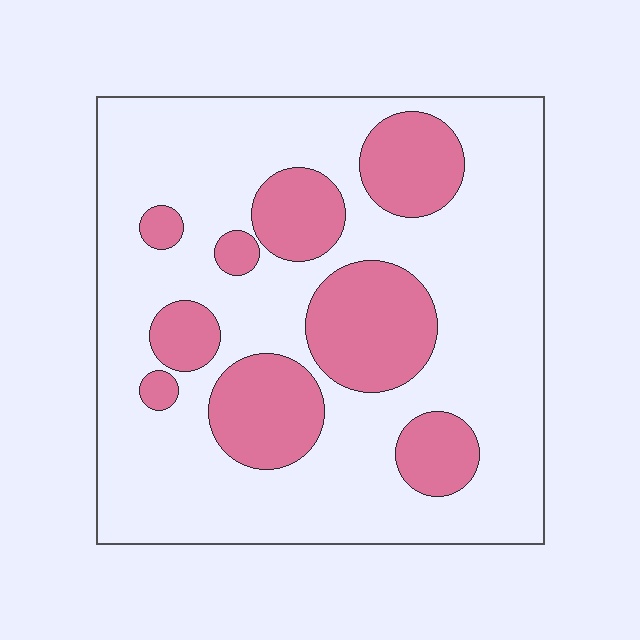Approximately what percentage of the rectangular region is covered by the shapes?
Approximately 25%.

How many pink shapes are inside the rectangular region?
9.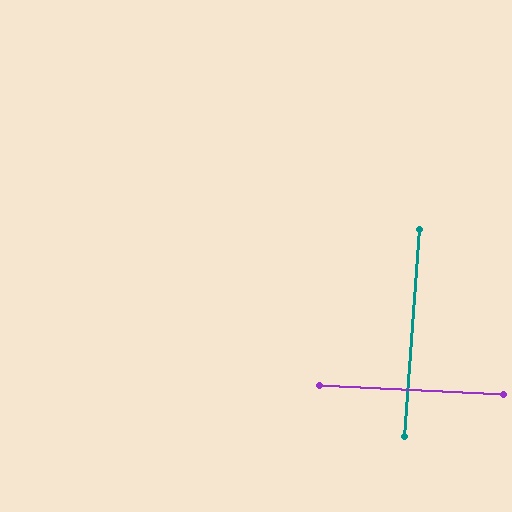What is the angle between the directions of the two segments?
Approximately 89 degrees.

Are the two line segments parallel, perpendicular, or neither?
Perpendicular — they meet at approximately 89°.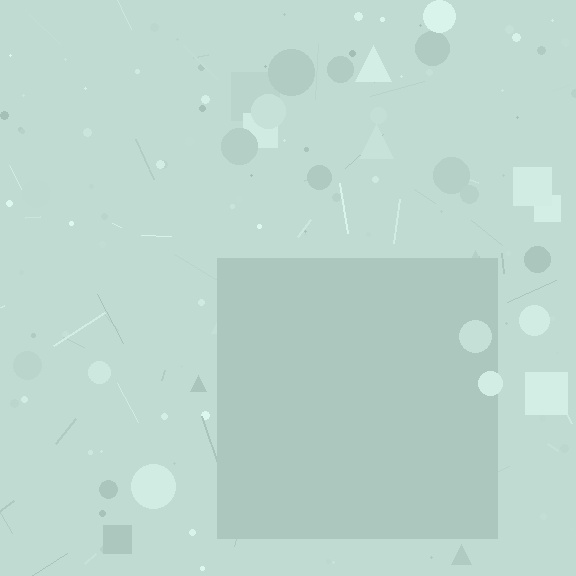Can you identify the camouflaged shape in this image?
The camouflaged shape is a square.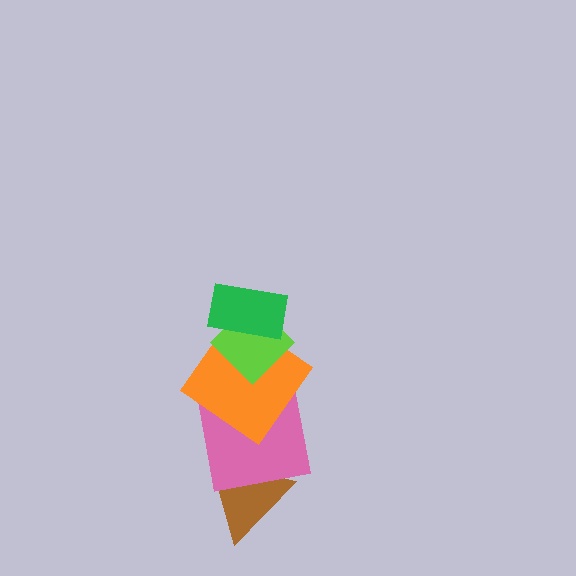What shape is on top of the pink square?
The orange diamond is on top of the pink square.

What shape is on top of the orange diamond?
The lime diamond is on top of the orange diamond.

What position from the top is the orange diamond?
The orange diamond is 3rd from the top.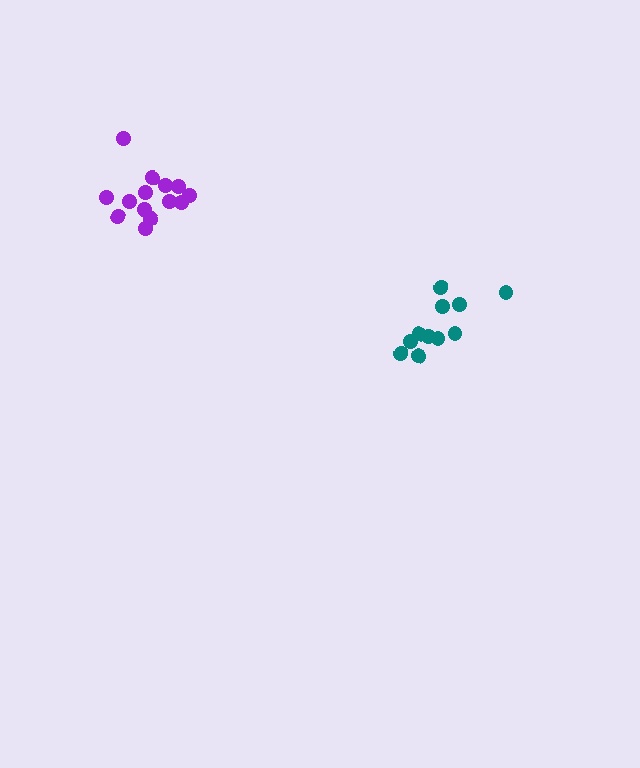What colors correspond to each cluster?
The clusters are colored: purple, teal.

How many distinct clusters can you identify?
There are 2 distinct clusters.